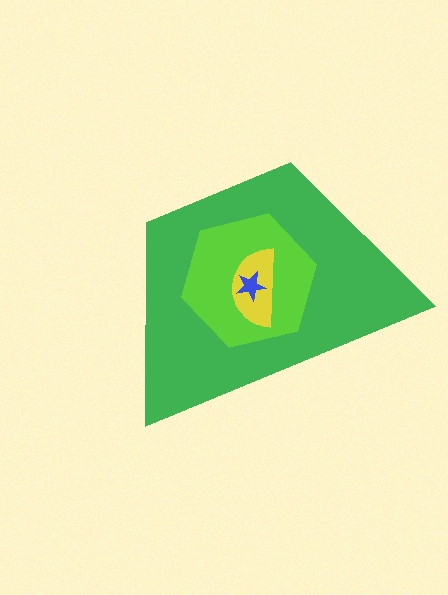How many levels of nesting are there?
4.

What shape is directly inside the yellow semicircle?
The blue star.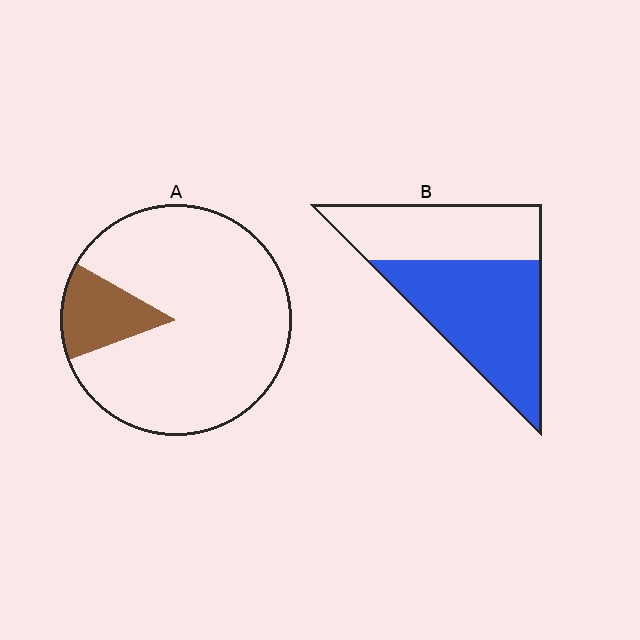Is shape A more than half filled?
No.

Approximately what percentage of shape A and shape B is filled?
A is approximately 15% and B is approximately 60%.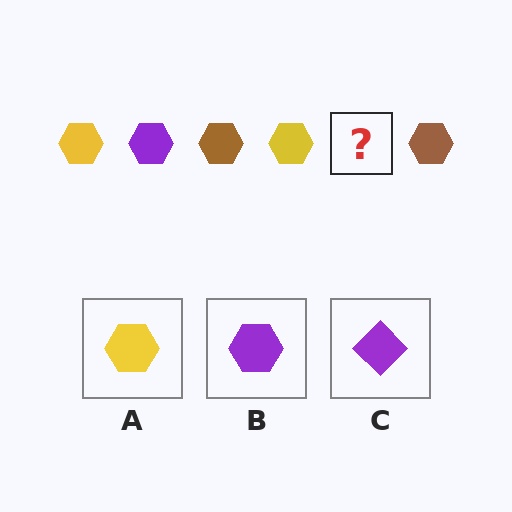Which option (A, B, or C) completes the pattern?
B.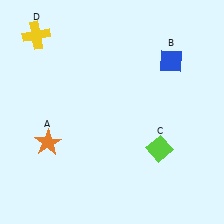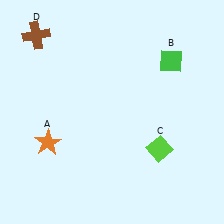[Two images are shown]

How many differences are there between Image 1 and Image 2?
There are 2 differences between the two images.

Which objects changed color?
B changed from blue to green. D changed from yellow to brown.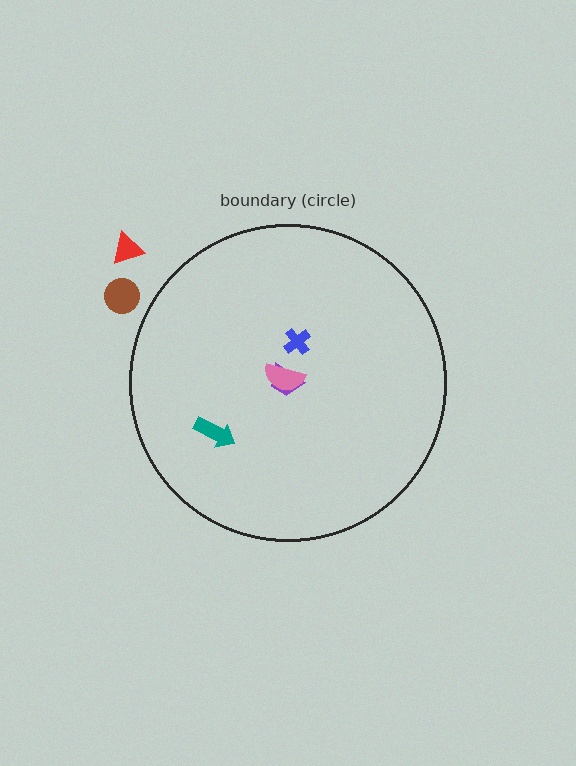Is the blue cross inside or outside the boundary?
Inside.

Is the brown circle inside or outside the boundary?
Outside.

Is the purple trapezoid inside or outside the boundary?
Inside.